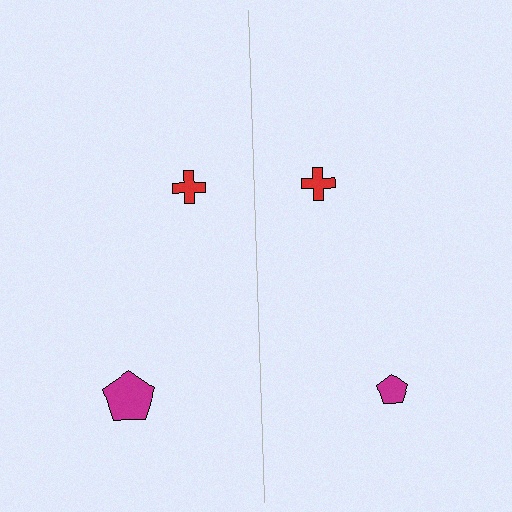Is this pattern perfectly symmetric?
No, the pattern is not perfectly symmetric. The magenta pentagon on the right side has a different size than its mirror counterpart.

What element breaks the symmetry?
The magenta pentagon on the right side has a different size than its mirror counterpart.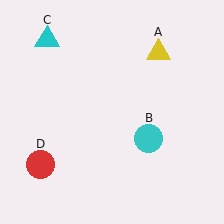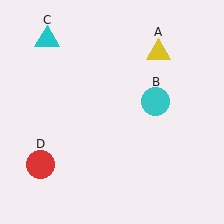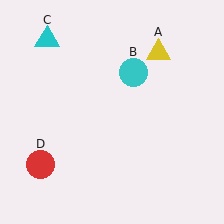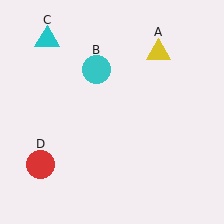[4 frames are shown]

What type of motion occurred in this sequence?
The cyan circle (object B) rotated counterclockwise around the center of the scene.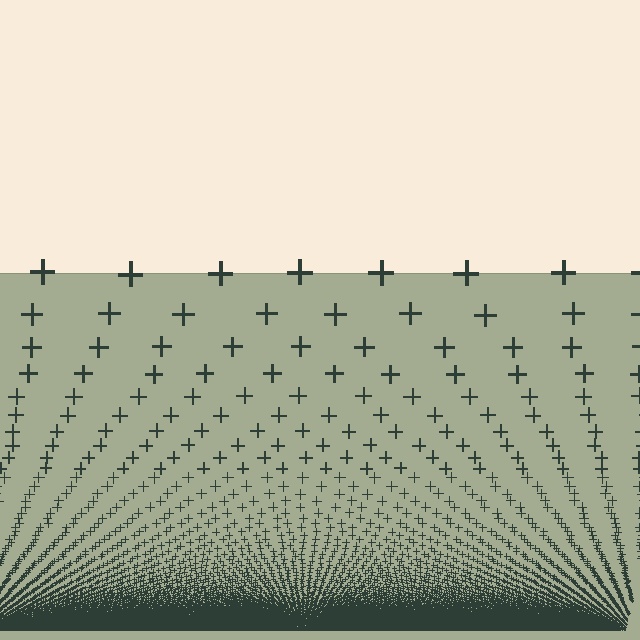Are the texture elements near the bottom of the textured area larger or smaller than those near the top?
Smaller. The gradient is inverted — elements near the bottom are smaller and denser.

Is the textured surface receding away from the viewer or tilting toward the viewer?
The surface appears to tilt toward the viewer. Texture elements get larger and sparser toward the top.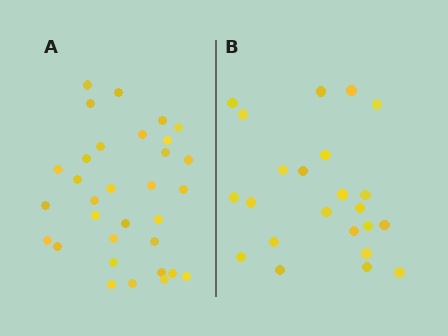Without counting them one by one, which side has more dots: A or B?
Region A (the left region) has more dots.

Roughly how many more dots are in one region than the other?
Region A has roughly 8 or so more dots than region B.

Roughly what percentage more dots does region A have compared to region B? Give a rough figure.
About 40% more.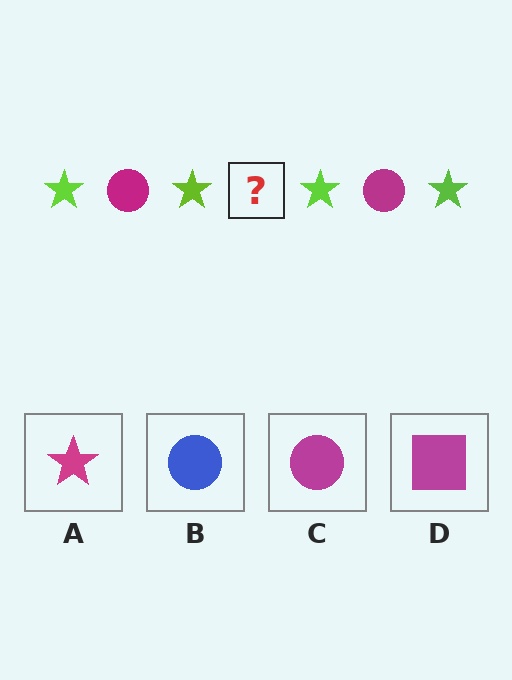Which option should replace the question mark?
Option C.